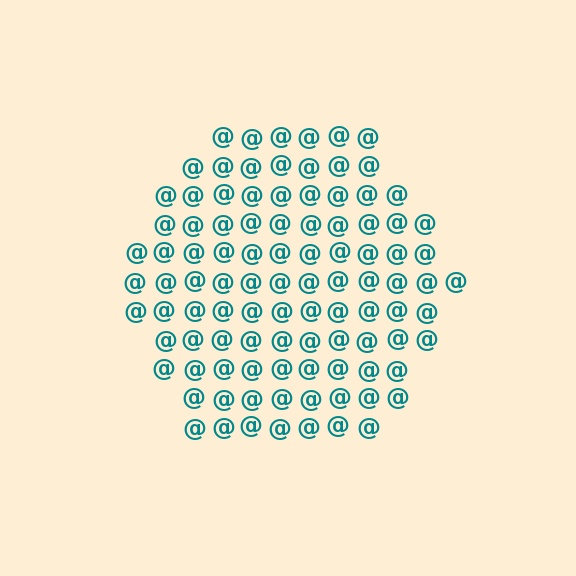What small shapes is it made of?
It is made of small at signs.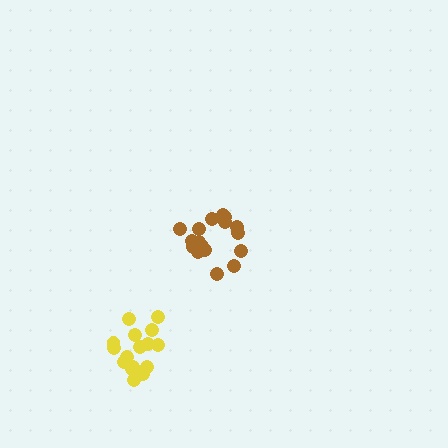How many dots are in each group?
Group 1: 18 dots, Group 2: 17 dots (35 total).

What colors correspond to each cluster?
The clusters are colored: brown, yellow.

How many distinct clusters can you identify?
There are 2 distinct clusters.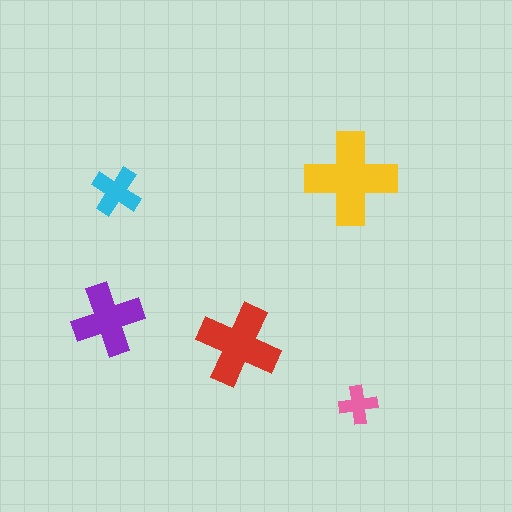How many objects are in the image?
There are 5 objects in the image.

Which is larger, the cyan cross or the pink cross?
The cyan one.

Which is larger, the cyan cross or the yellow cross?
The yellow one.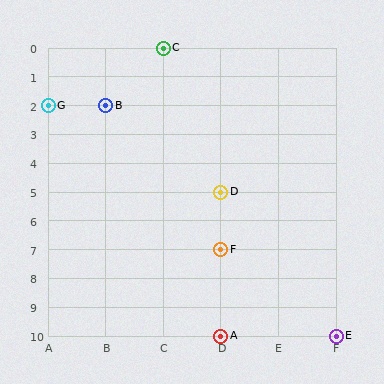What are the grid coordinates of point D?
Point D is at grid coordinates (D, 5).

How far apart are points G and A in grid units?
Points G and A are 3 columns and 8 rows apart (about 8.5 grid units diagonally).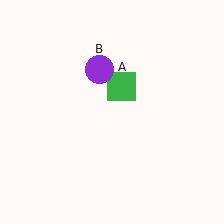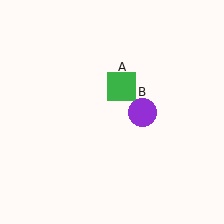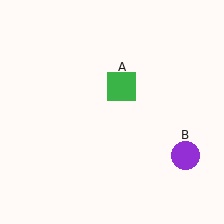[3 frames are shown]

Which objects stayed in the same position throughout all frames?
Green square (object A) remained stationary.